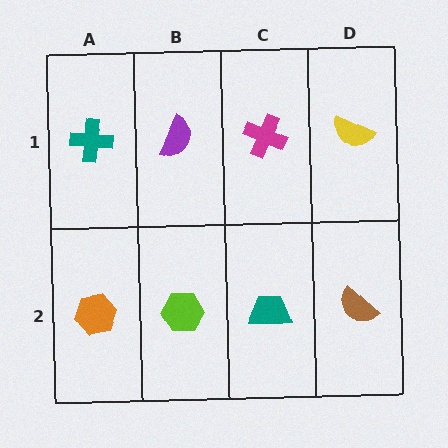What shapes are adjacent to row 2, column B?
A purple semicircle (row 1, column B), an orange hexagon (row 2, column A), a teal trapezoid (row 2, column C).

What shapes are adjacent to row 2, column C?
A magenta cross (row 1, column C), a lime hexagon (row 2, column B), a brown semicircle (row 2, column D).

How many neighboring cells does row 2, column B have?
3.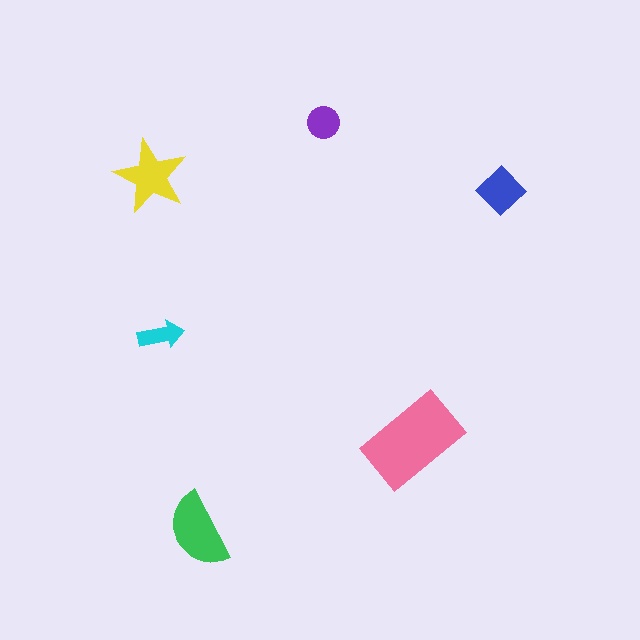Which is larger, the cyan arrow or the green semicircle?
The green semicircle.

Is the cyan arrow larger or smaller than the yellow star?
Smaller.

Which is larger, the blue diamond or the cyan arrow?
The blue diamond.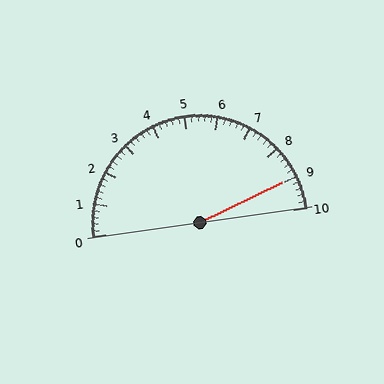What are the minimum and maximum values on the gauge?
The gauge ranges from 0 to 10.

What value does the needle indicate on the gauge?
The needle indicates approximately 9.0.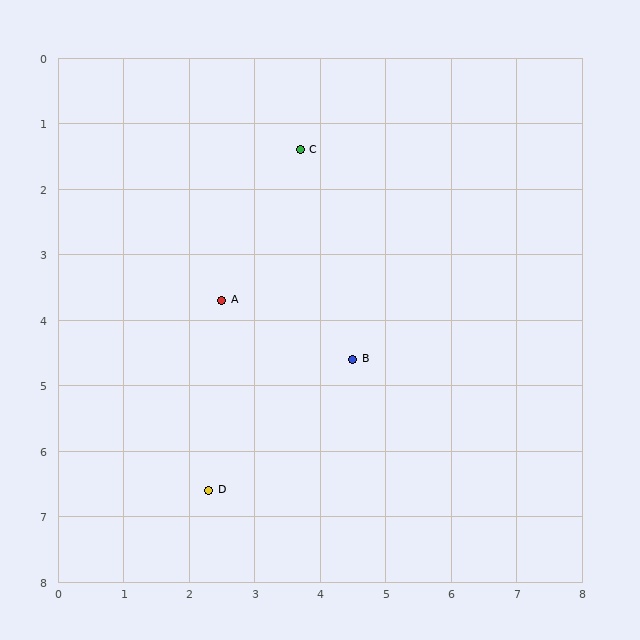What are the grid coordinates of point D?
Point D is at approximately (2.3, 6.6).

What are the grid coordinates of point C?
Point C is at approximately (3.7, 1.4).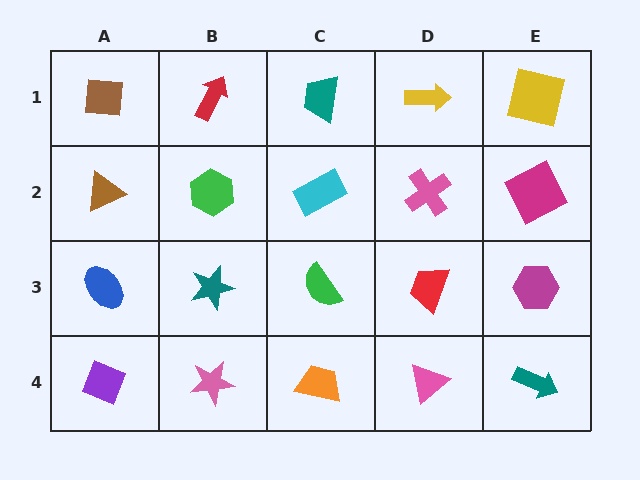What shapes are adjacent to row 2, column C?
A teal trapezoid (row 1, column C), a green semicircle (row 3, column C), a green hexagon (row 2, column B), a pink cross (row 2, column D).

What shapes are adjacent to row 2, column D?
A yellow arrow (row 1, column D), a red trapezoid (row 3, column D), a cyan rectangle (row 2, column C), a magenta square (row 2, column E).